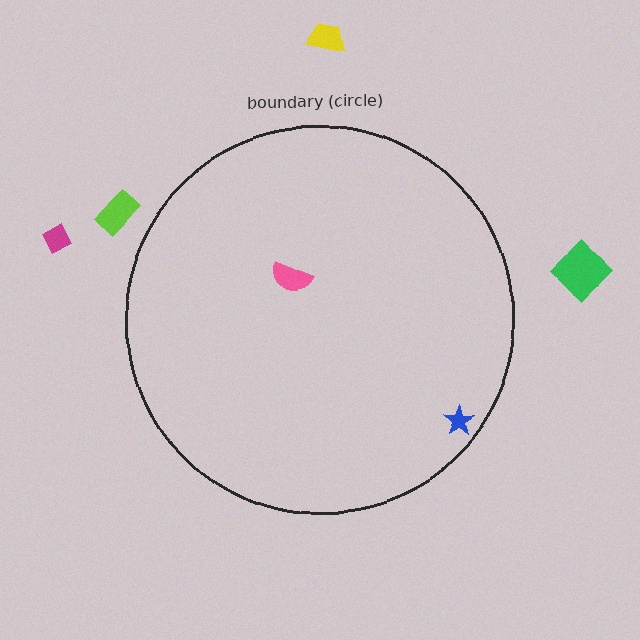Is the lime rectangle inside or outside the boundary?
Outside.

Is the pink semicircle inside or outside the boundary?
Inside.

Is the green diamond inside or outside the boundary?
Outside.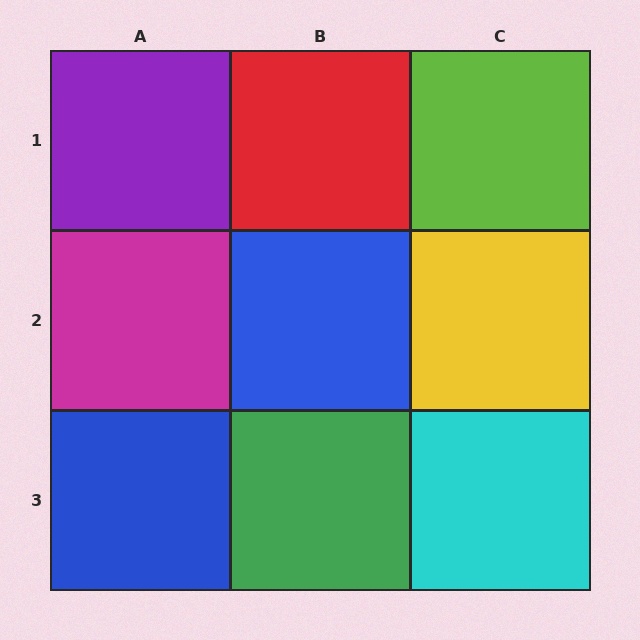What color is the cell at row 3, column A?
Blue.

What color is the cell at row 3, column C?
Cyan.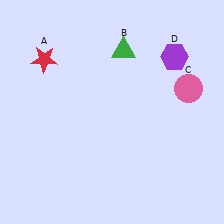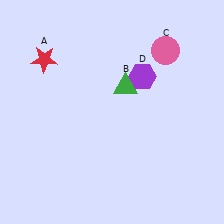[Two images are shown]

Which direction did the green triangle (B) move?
The green triangle (B) moved down.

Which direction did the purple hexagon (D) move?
The purple hexagon (D) moved left.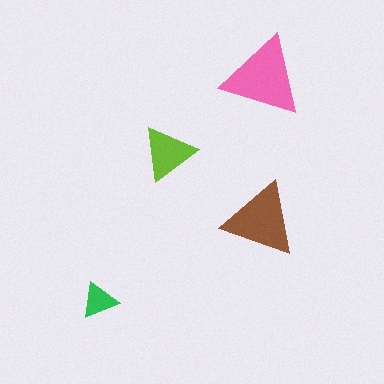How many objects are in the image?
There are 4 objects in the image.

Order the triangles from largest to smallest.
the pink one, the brown one, the lime one, the green one.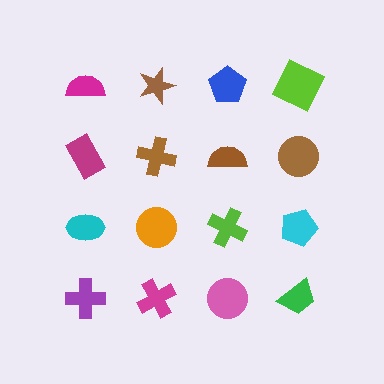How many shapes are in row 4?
4 shapes.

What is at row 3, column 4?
A cyan pentagon.